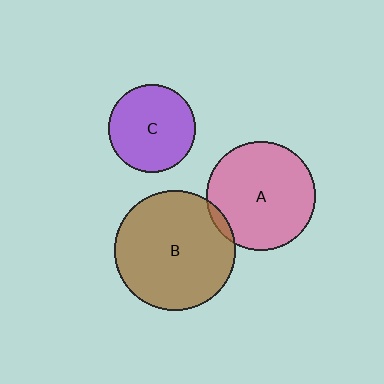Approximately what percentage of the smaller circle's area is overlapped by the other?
Approximately 5%.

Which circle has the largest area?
Circle B (brown).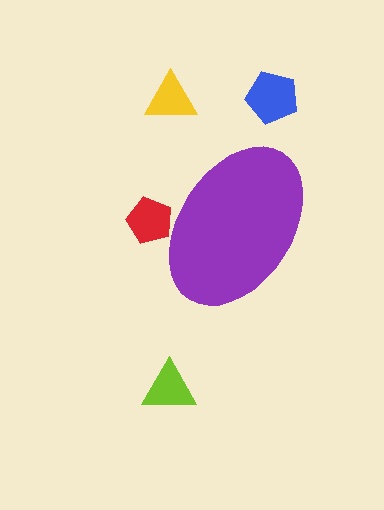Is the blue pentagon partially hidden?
No, the blue pentagon is fully visible.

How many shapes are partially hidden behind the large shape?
1 shape is partially hidden.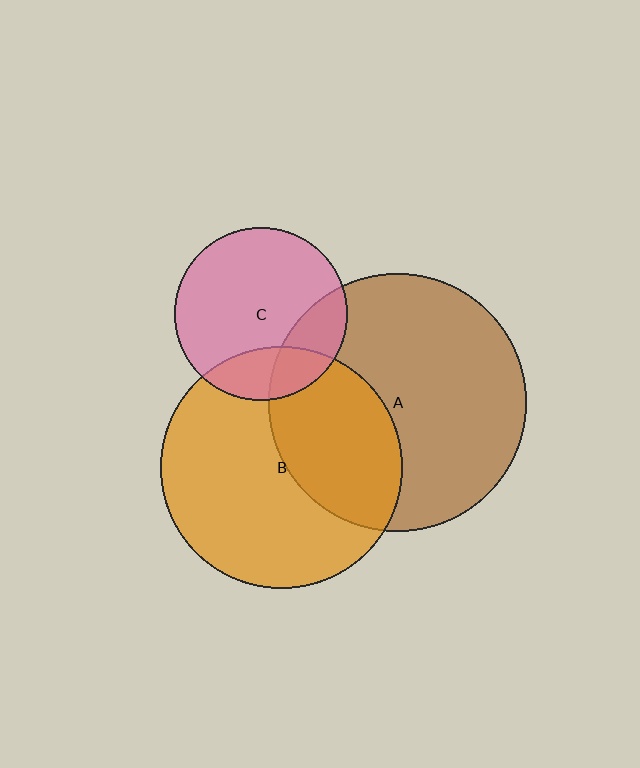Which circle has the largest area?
Circle A (brown).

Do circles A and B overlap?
Yes.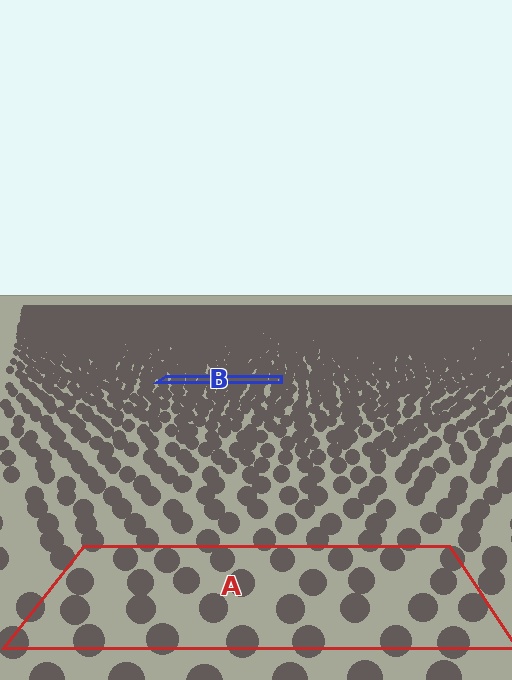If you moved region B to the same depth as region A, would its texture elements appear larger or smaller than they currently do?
They would appear larger. At a closer depth, the same texture elements are projected at a bigger on-screen size.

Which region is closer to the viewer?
Region A is closer. The texture elements there are larger and more spread out.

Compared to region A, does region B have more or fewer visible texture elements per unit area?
Region B has more texture elements per unit area — they are packed more densely because it is farther away.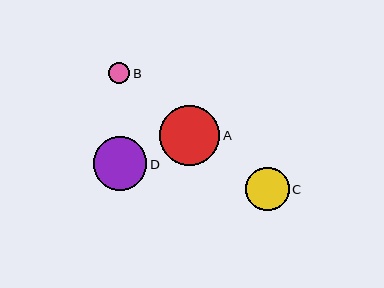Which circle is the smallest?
Circle B is the smallest with a size of approximately 21 pixels.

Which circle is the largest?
Circle A is the largest with a size of approximately 60 pixels.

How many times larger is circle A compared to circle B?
Circle A is approximately 2.9 times the size of circle B.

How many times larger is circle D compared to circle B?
Circle D is approximately 2.5 times the size of circle B.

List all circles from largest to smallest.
From largest to smallest: A, D, C, B.